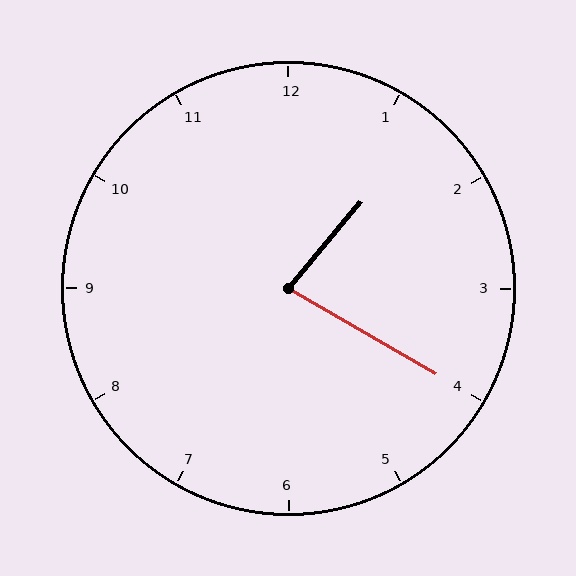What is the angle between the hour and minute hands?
Approximately 80 degrees.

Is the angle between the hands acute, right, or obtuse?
It is acute.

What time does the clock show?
1:20.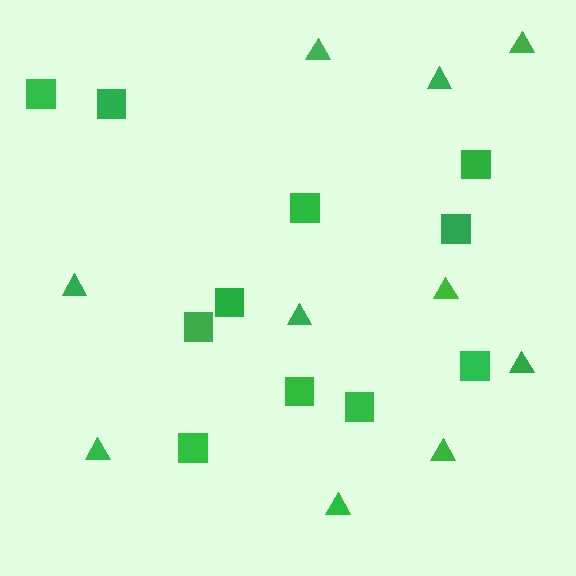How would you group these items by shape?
There are 2 groups: one group of triangles (10) and one group of squares (11).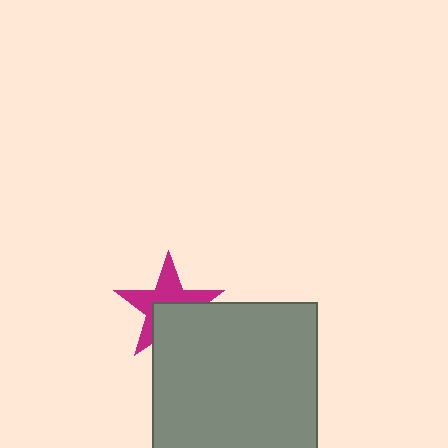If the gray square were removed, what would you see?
You would see the complete magenta star.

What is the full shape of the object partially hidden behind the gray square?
The partially hidden object is a magenta star.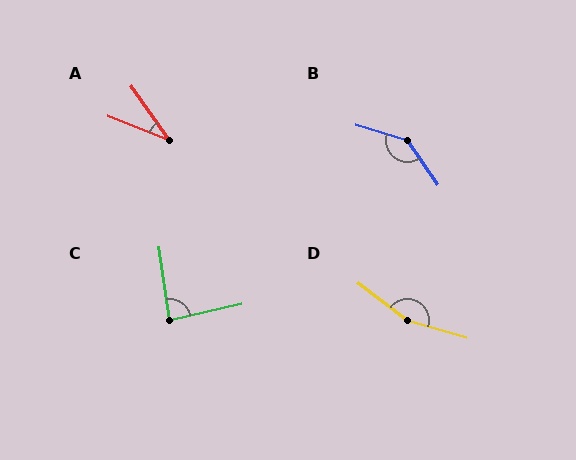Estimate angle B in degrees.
Approximately 141 degrees.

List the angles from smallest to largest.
A (33°), C (85°), B (141°), D (159°).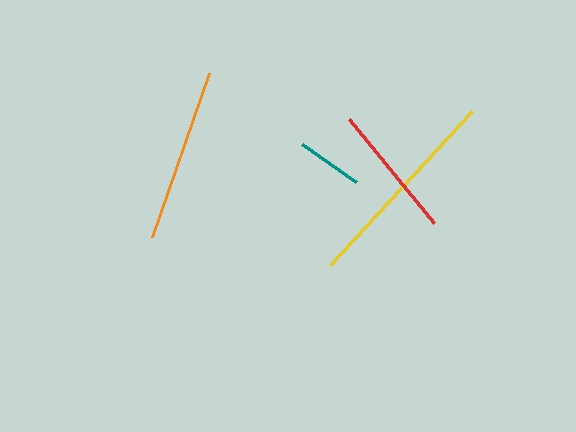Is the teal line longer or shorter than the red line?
The red line is longer than the teal line.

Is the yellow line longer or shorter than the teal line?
The yellow line is longer than the teal line.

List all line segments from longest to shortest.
From longest to shortest: yellow, orange, red, teal.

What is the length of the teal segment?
The teal segment is approximately 66 pixels long.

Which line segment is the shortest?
The teal line is the shortest at approximately 66 pixels.